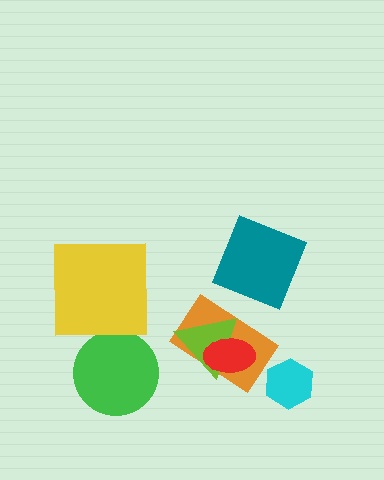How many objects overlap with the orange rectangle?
2 objects overlap with the orange rectangle.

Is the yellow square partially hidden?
No, no other shape covers it.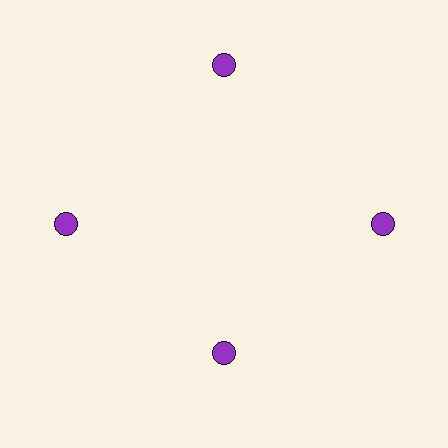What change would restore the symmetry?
The symmetry would be restored by moving it outward, back onto the ring so that all 4 circles sit at equal angles and equal distance from the center.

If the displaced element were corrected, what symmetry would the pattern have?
It would have 4-fold rotational symmetry — the pattern would map onto itself every 90 degrees.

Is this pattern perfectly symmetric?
No. The 4 purple circles are arranged in a ring, but one element near the 6 o'clock position is pulled inward toward the center, breaking the 4-fold rotational symmetry.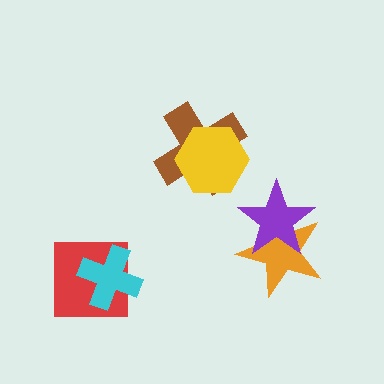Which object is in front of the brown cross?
The yellow hexagon is in front of the brown cross.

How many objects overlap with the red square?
1 object overlaps with the red square.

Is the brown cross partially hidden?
Yes, it is partially covered by another shape.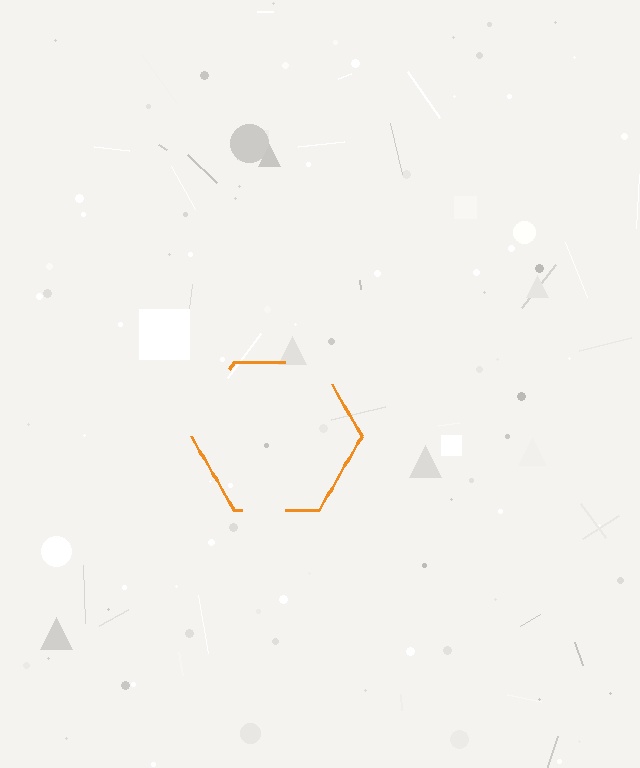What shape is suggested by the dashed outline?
The dashed outline suggests a hexagon.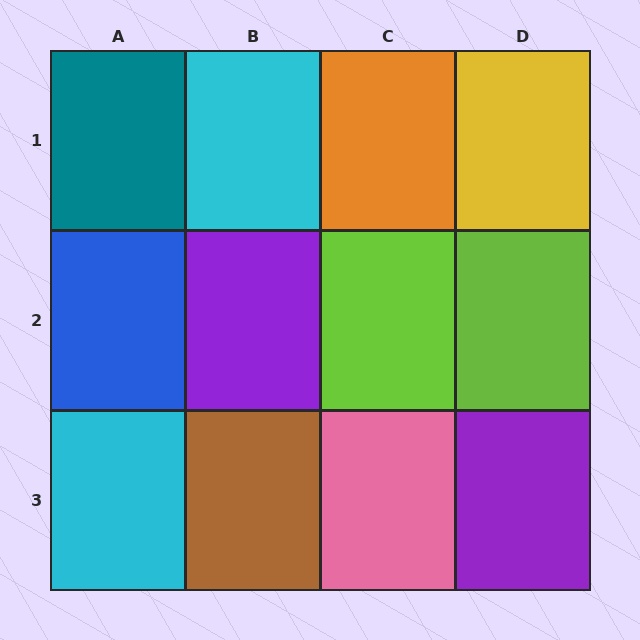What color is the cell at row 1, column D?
Yellow.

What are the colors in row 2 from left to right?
Blue, purple, lime, lime.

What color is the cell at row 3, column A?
Cyan.